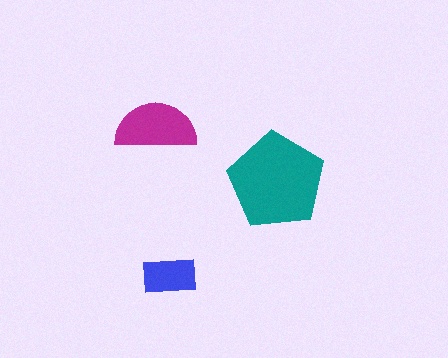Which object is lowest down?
The blue rectangle is bottommost.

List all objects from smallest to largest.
The blue rectangle, the magenta semicircle, the teal pentagon.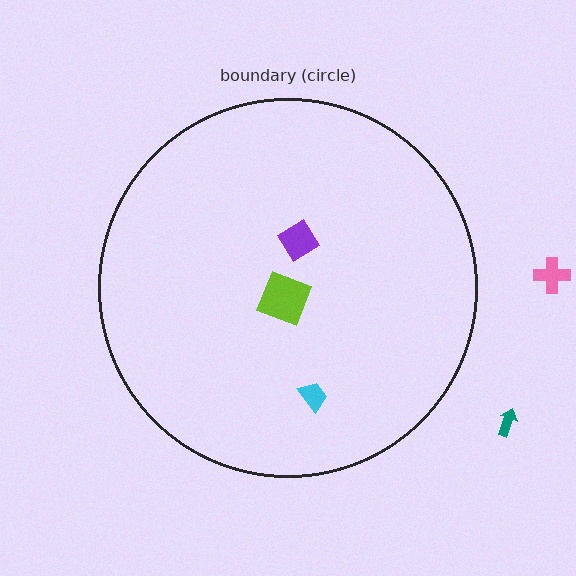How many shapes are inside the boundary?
3 inside, 2 outside.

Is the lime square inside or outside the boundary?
Inside.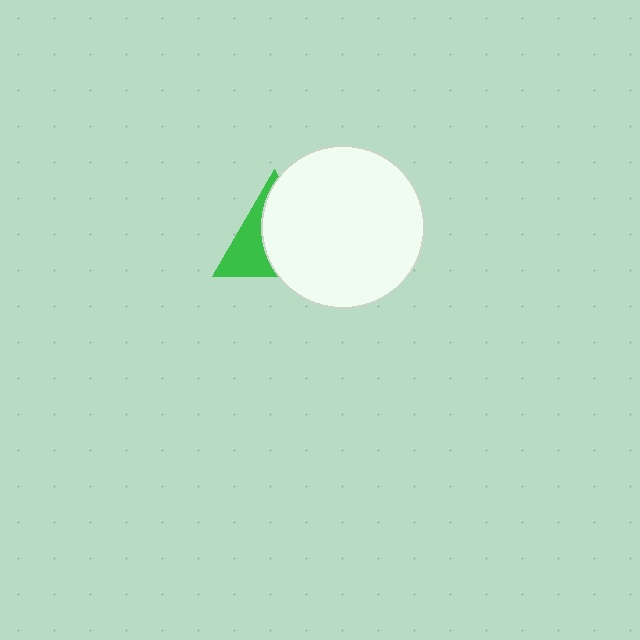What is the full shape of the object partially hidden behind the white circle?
The partially hidden object is a green triangle.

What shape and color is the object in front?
The object in front is a white circle.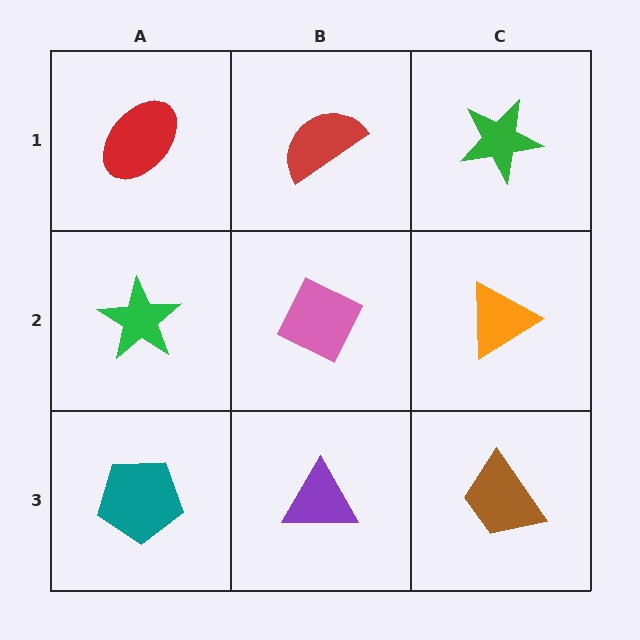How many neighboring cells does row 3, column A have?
2.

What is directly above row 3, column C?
An orange triangle.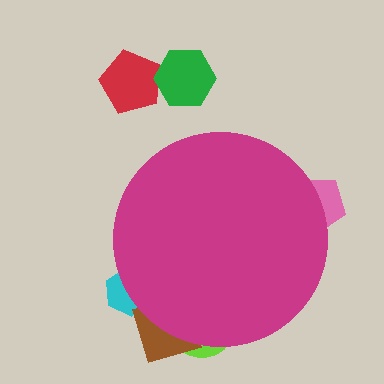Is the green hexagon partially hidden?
No, the green hexagon is fully visible.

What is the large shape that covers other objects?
A magenta circle.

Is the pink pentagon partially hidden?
Yes, the pink pentagon is partially hidden behind the magenta circle.